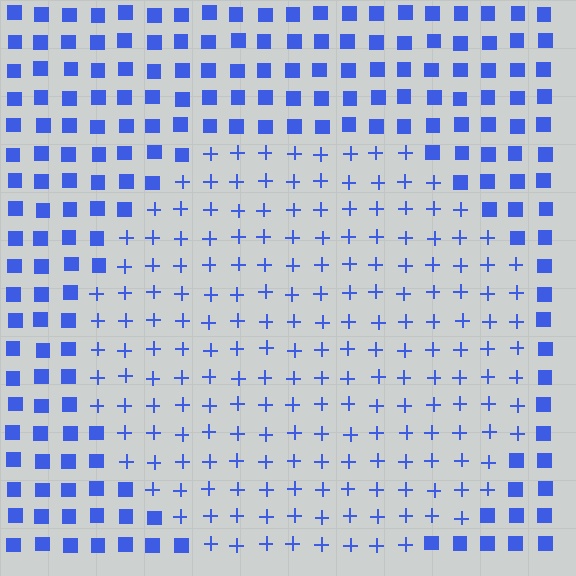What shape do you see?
I see a circle.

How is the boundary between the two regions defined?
The boundary is defined by a change in element shape: plus signs inside vs. squares outside. All elements share the same color and spacing.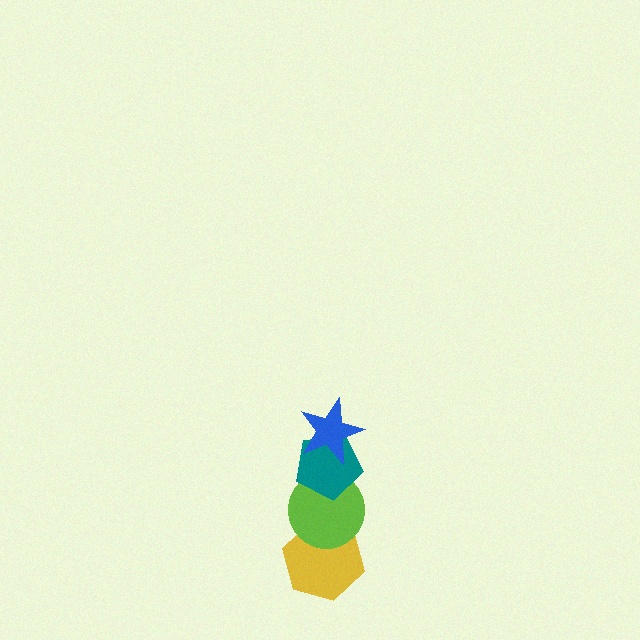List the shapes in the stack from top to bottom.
From top to bottom: the blue star, the teal pentagon, the lime circle, the yellow hexagon.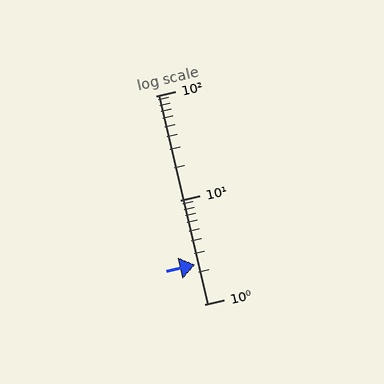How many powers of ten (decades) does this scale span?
The scale spans 2 decades, from 1 to 100.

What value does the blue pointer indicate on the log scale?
The pointer indicates approximately 2.4.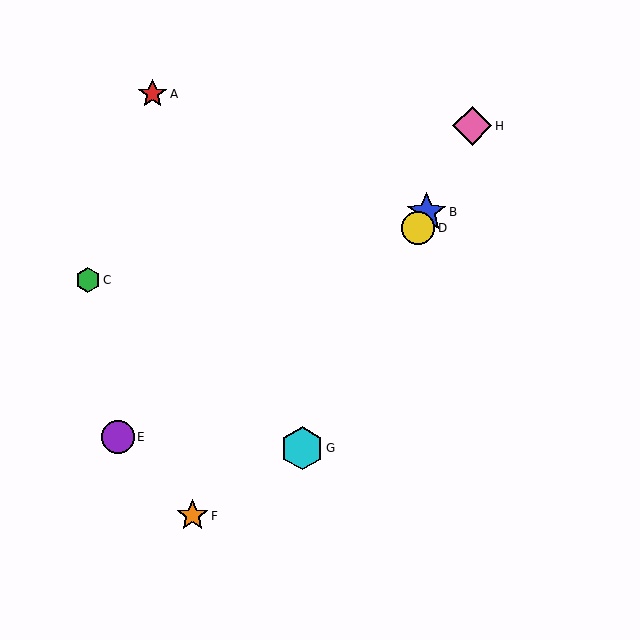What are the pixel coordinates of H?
Object H is at (472, 126).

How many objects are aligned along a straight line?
4 objects (B, D, G, H) are aligned along a straight line.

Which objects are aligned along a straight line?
Objects B, D, G, H are aligned along a straight line.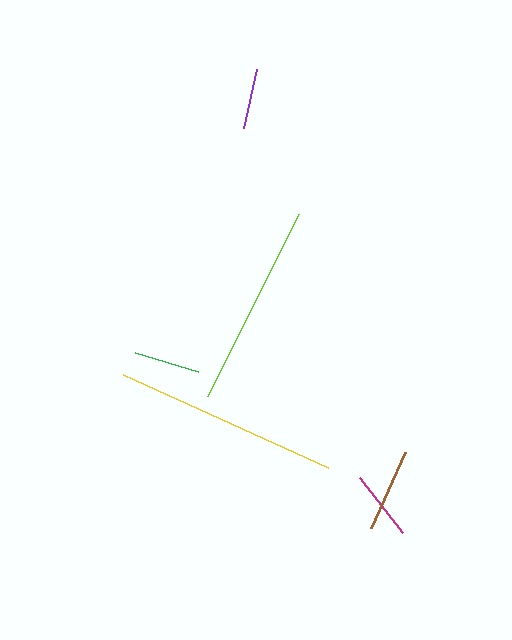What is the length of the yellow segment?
The yellow segment is approximately 225 pixels long.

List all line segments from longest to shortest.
From longest to shortest: yellow, lime, brown, magenta, green, purple.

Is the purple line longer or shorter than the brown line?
The brown line is longer than the purple line.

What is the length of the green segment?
The green segment is approximately 66 pixels long.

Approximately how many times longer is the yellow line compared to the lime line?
The yellow line is approximately 1.1 times the length of the lime line.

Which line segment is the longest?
The yellow line is the longest at approximately 225 pixels.